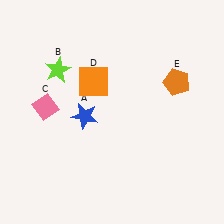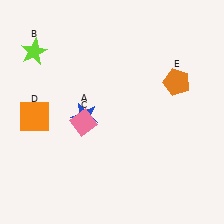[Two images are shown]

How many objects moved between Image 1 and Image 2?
3 objects moved between the two images.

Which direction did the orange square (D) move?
The orange square (D) moved left.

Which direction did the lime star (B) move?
The lime star (B) moved left.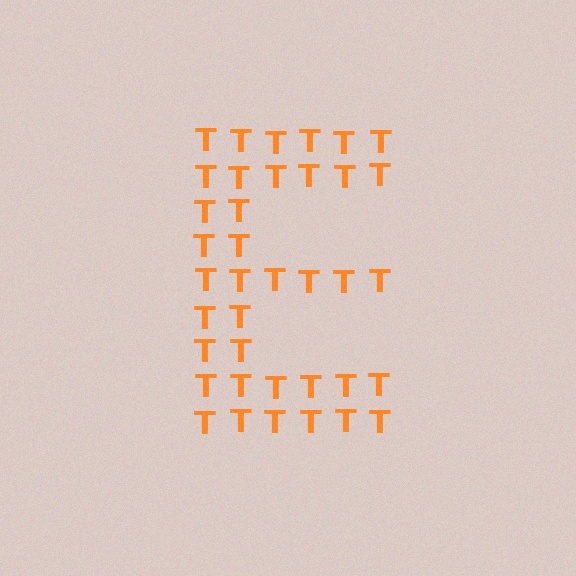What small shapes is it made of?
It is made of small letter T's.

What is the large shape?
The large shape is the letter E.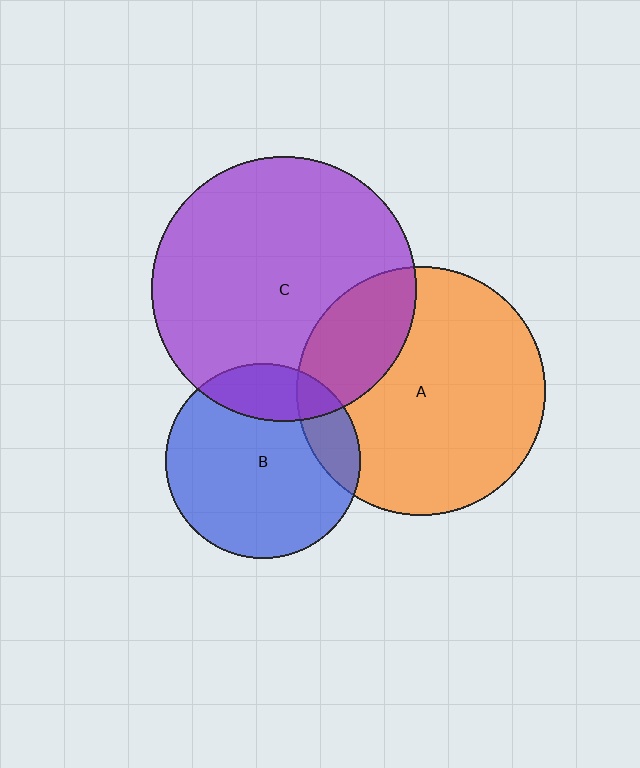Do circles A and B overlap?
Yes.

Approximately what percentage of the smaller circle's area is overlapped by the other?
Approximately 15%.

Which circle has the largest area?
Circle C (purple).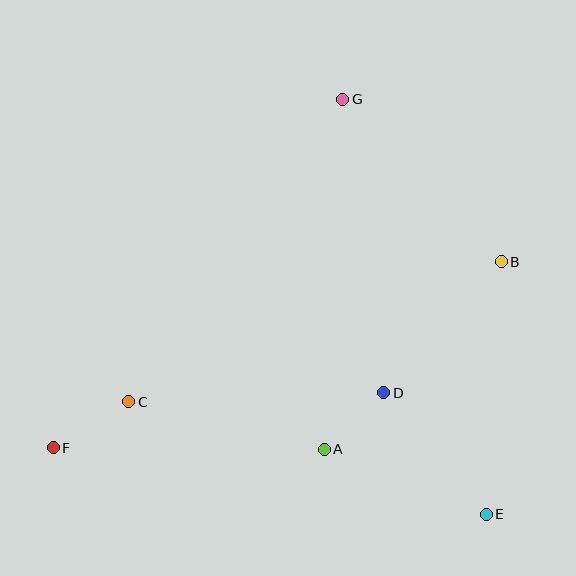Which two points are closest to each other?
Points A and D are closest to each other.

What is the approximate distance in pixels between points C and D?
The distance between C and D is approximately 255 pixels.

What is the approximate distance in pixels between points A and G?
The distance between A and G is approximately 350 pixels.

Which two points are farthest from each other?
Points B and F are farthest from each other.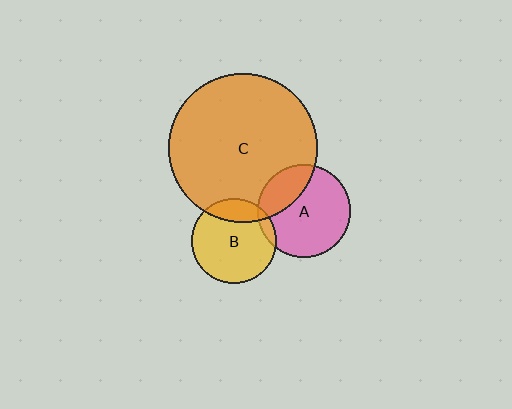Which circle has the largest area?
Circle C (orange).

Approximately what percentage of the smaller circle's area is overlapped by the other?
Approximately 5%.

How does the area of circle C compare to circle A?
Approximately 2.6 times.